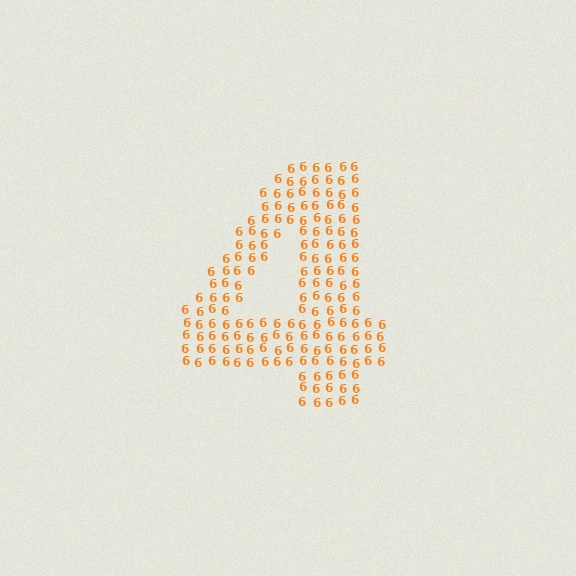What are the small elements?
The small elements are digit 6's.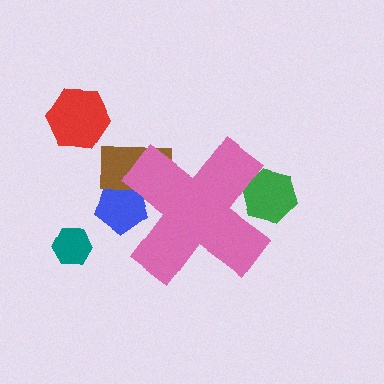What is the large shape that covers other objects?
A pink cross.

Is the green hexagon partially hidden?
Yes, the green hexagon is partially hidden behind the pink cross.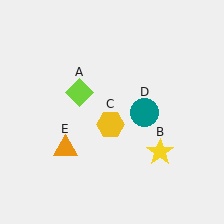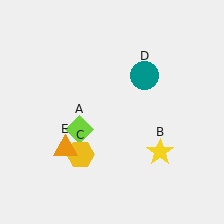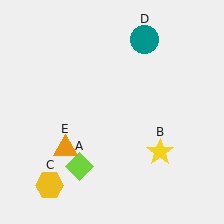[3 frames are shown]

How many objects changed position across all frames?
3 objects changed position: lime diamond (object A), yellow hexagon (object C), teal circle (object D).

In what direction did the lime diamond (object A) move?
The lime diamond (object A) moved down.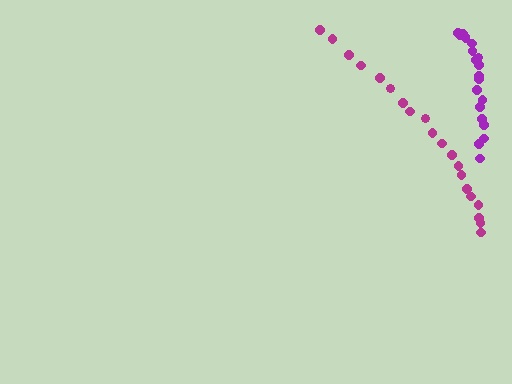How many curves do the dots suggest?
There are 2 distinct paths.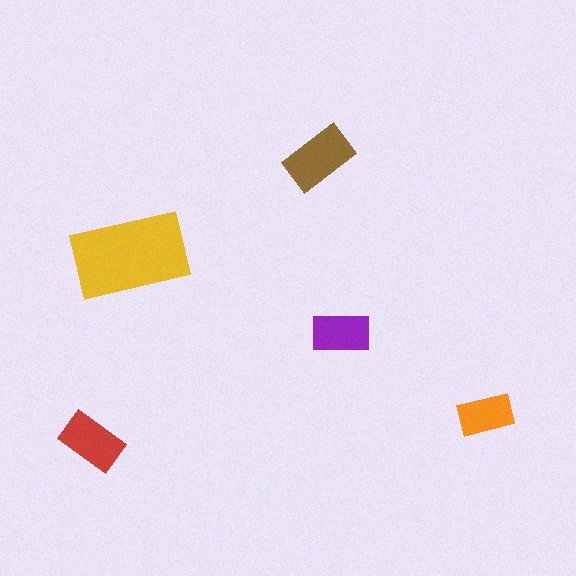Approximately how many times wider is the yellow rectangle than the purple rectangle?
About 2 times wider.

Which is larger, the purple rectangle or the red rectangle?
The red one.